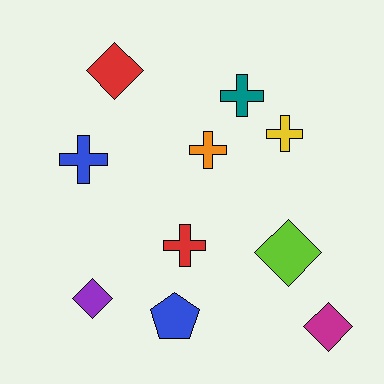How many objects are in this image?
There are 10 objects.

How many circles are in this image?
There are no circles.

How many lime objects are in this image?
There is 1 lime object.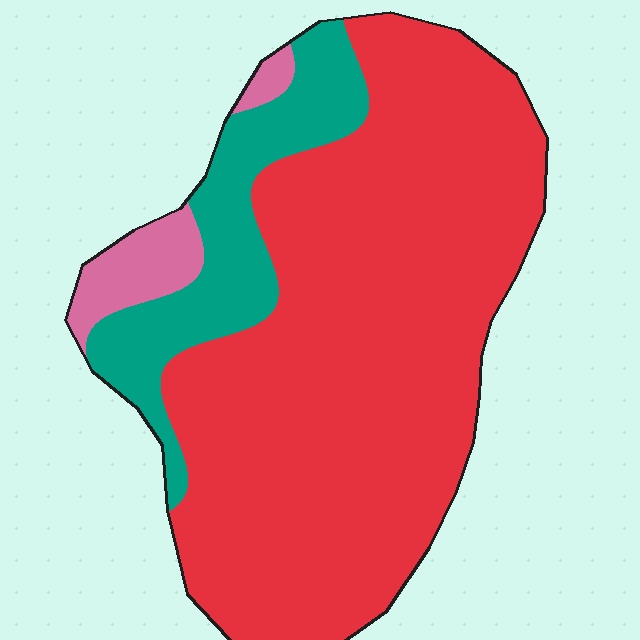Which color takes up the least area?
Pink, at roughly 5%.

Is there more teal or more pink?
Teal.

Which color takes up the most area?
Red, at roughly 75%.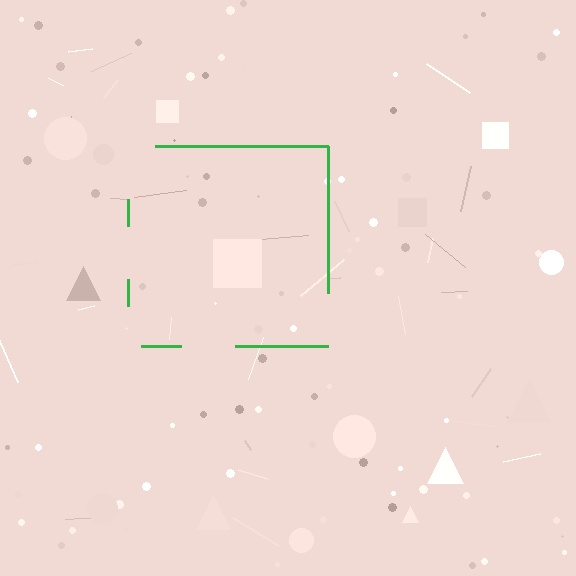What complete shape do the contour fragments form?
The contour fragments form a square.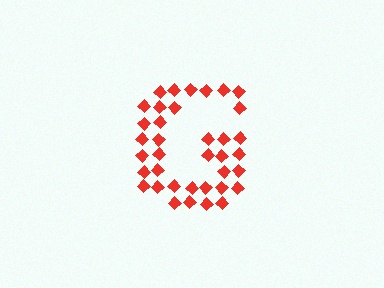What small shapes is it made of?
It is made of small diamonds.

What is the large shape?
The large shape is the letter G.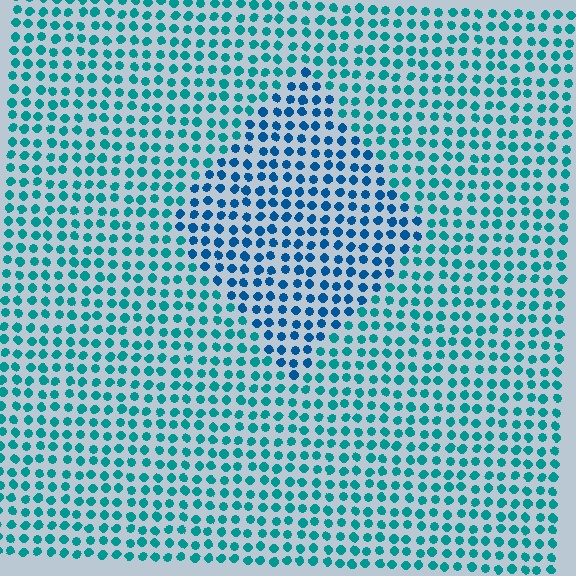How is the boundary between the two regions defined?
The boundary is defined purely by a slight shift in hue (about 29 degrees). Spacing, size, and orientation are identical on both sides.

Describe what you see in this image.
The image is filled with small teal elements in a uniform arrangement. A diamond-shaped region is visible where the elements are tinted to a slightly different hue, forming a subtle color boundary.